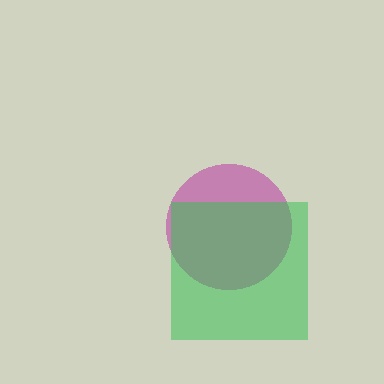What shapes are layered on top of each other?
The layered shapes are: a magenta circle, a green square.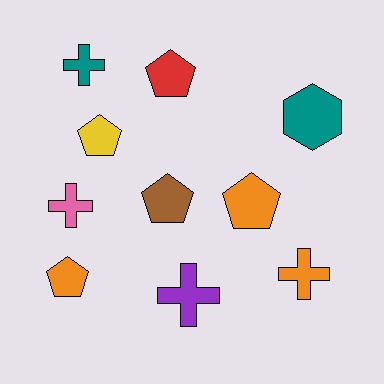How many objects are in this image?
There are 10 objects.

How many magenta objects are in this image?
There are no magenta objects.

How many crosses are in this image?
There are 4 crosses.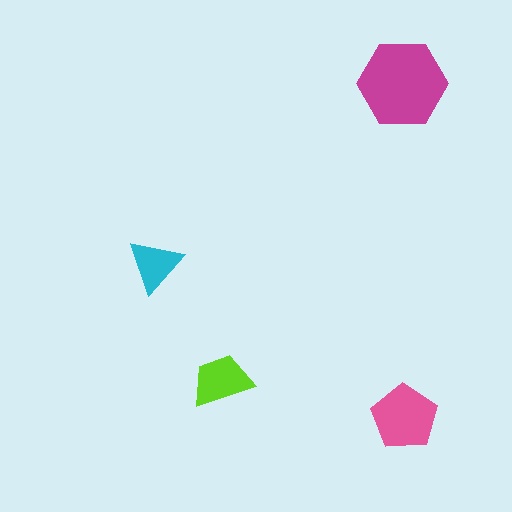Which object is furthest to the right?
The pink pentagon is rightmost.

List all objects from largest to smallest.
The magenta hexagon, the pink pentagon, the lime trapezoid, the cyan triangle.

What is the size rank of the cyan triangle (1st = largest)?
4th.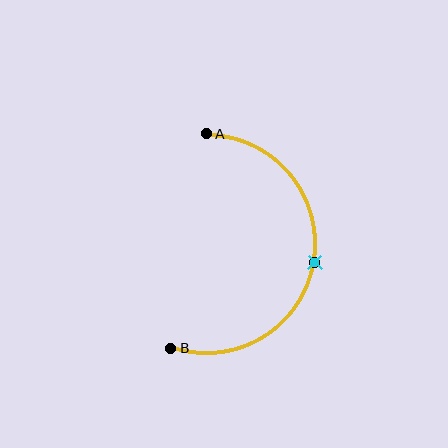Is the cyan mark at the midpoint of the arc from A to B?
Yes. The cyan mark lies on the arc at equal arc-length from both A and B — it is the arc midpoint.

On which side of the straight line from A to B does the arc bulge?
The arc bulges to the right of the straight line connecting A and B.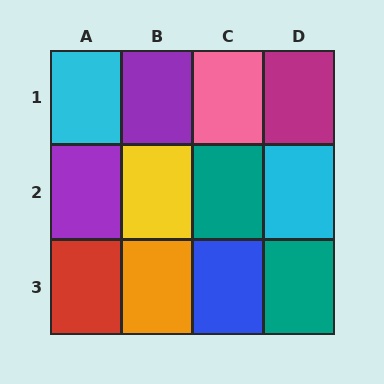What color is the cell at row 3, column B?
Orange.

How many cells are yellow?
1 cell is yellow.